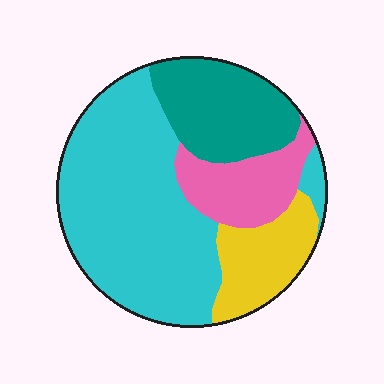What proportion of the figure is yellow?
Yellow covers 14% of the figure.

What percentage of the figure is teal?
Teal covers about 20% of the figure.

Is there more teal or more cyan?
Cyan.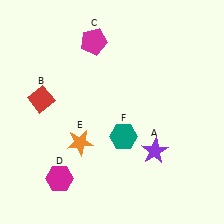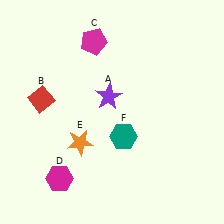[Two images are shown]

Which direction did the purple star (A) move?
The purple star (A) moved up.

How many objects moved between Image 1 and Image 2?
1 object moved between the two images.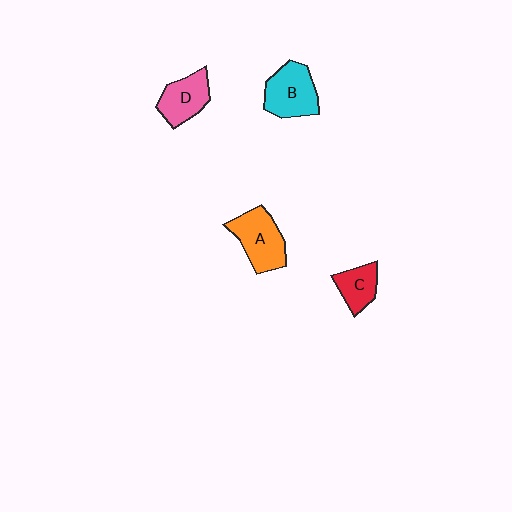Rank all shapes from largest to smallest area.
From largest to smallest: A (orange), B (cyan), D (pink), C (red).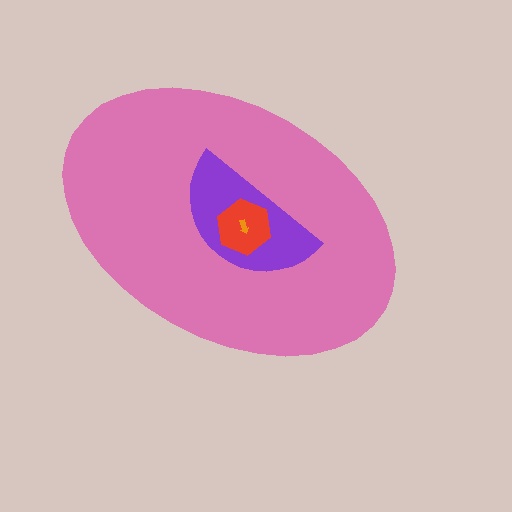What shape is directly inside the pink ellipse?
The purple semicircle.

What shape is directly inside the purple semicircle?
The red hexagon.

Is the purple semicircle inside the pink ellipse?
Yes.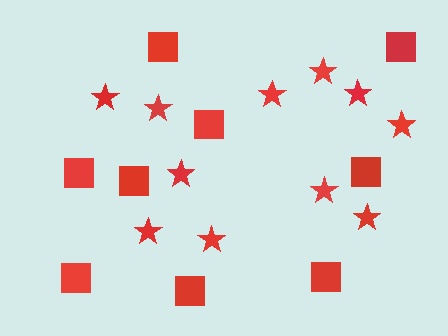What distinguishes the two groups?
There are 2 groups: one group of squares (9) and one group of stars (11).